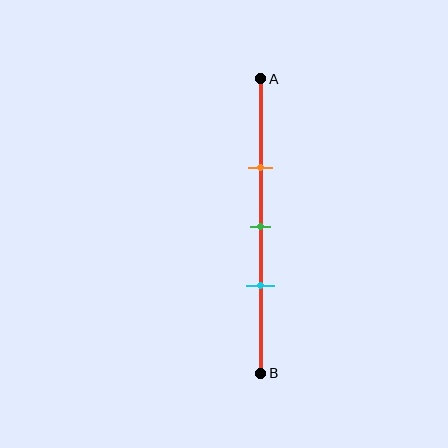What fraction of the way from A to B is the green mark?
The green mark is approximately 50% (0.5) of the way from A to B.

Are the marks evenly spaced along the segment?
Yes, the marks are approximately evenly spaced.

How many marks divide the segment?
There are 3 marks dividing the segment.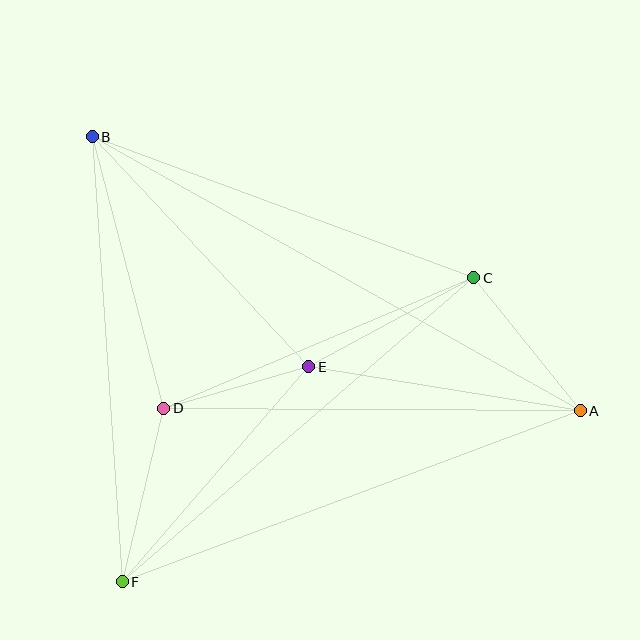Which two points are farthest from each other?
Points A and B are farthest from each other.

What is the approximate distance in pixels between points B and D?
The distance between B and D is approximately 281 pixels.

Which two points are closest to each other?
Points D and E are closest to each other.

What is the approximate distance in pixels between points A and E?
The distance between A and E is approximately 275 pixels.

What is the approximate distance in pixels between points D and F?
The distance between D and F is approximately 179 pixels.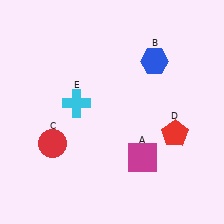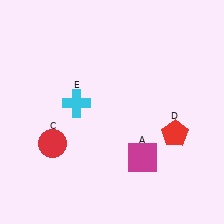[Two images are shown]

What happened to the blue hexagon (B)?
The blue hexagon (B) was removed in Image 2. It was in the top-right area of Image 1.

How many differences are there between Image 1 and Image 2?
There is 1 difference between the two images.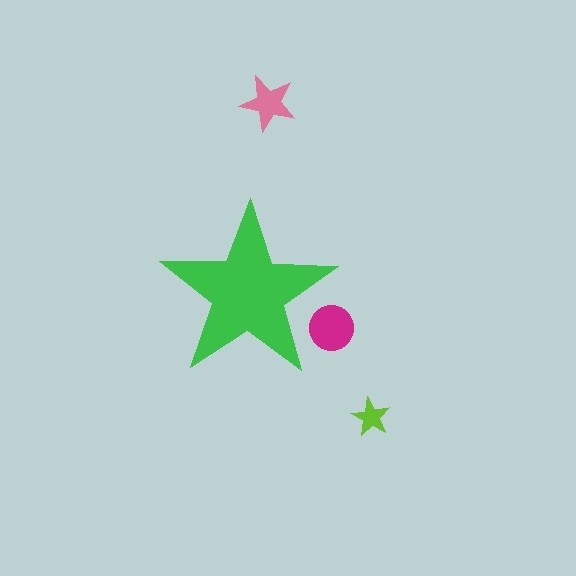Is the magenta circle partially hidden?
Yes, the magenta circle is partially hidden behind the green star.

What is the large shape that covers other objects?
A green star.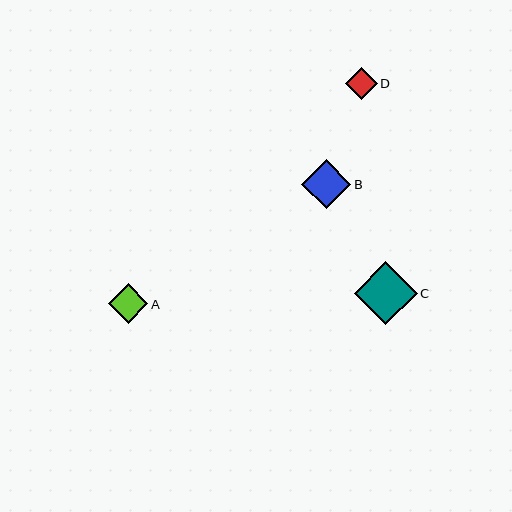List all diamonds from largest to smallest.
From largest to smallest: C, B, A, D.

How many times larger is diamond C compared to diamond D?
Diamond C is approximately 2.0 times the size of diamond D.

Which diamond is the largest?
Diamond C is the largest with a size of approximately 63 pixels.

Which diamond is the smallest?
Diamond D is the smallest with a size of approximately 32 pixels.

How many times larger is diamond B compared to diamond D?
Diamond B is approximately 1.5 times the size of diamond D.